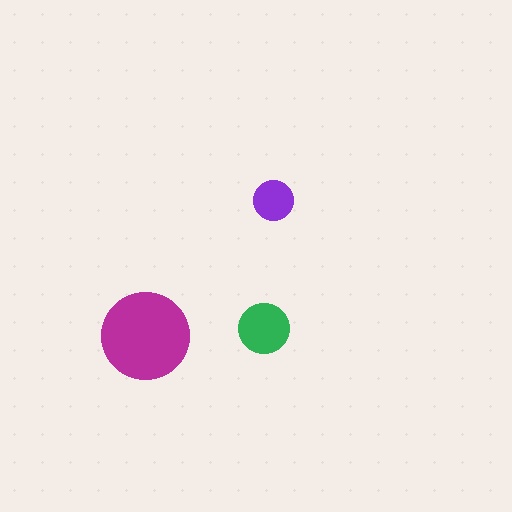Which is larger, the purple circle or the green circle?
The green one.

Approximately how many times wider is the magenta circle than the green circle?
About 1.5 times wider.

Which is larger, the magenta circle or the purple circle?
The magenta one.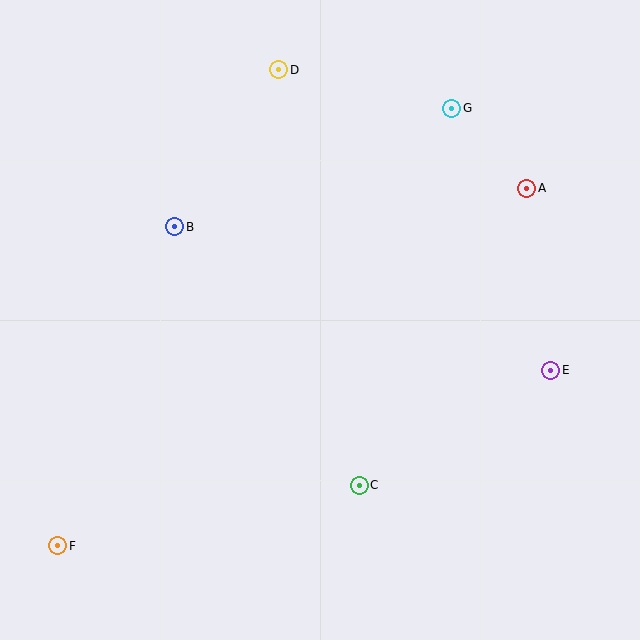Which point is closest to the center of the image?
Point C at (359, 485) is closest to the center.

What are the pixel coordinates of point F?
Point F is at (58, 546).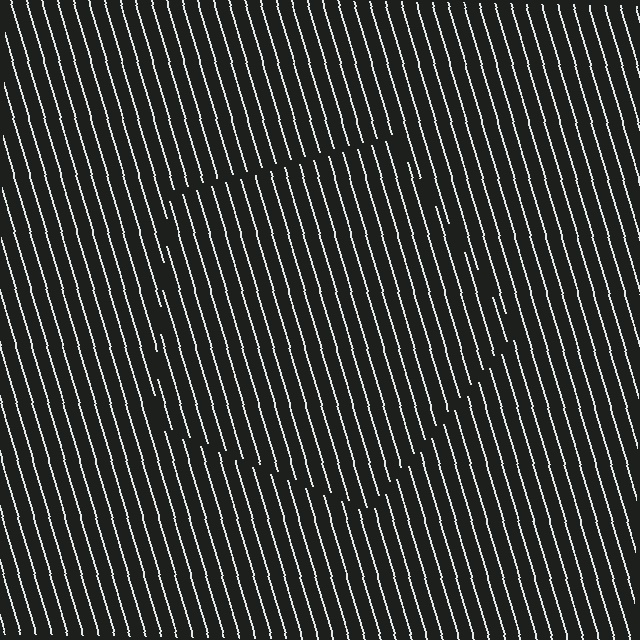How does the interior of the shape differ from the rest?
The interior of the shape contains the same grating, shifted by half a period — the contour is defined by the phase discontinuity where line-ends from the inner and outer gratings abut.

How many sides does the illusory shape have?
5 sides — the line-ends trace a pentagon.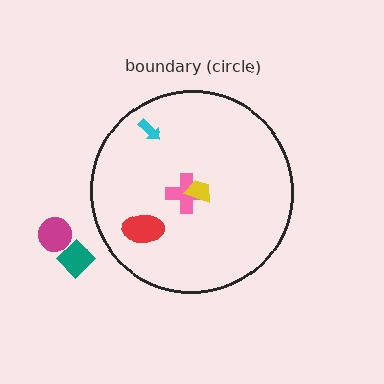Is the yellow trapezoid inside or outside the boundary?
Inside.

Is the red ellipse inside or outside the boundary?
Inside.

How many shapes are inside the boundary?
4 inside, 2 outside.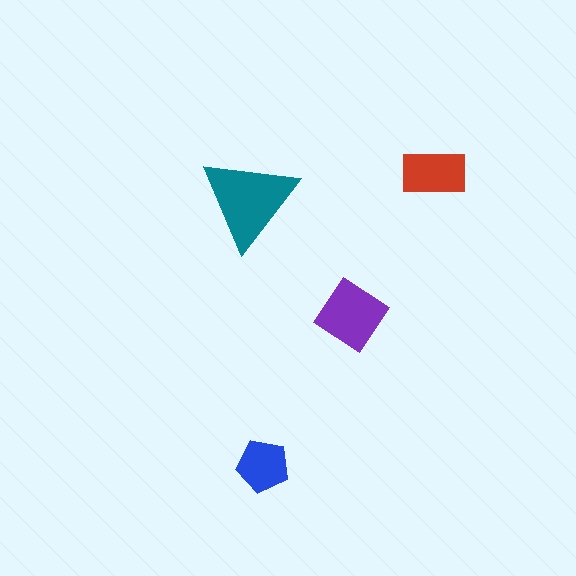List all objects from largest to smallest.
The teal triangle, the purple diamond, the red rectangle, the blue pentagon.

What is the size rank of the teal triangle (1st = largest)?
1st.